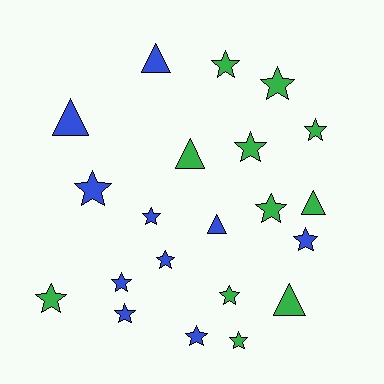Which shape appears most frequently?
Star, with 15 objects.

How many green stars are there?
There are 8 green stars.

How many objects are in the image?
There are 21 objects.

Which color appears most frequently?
Green, with 11 objects.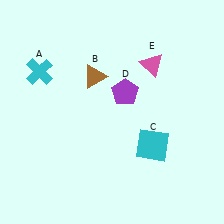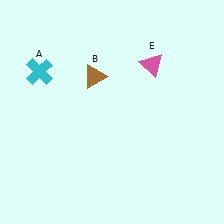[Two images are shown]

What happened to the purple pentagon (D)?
The purple pentagon (D) was removed in Image 2. It was in the top-right area of Image 1.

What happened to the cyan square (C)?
The cyan square (C) was removed in Image 2. It was in the bottom-right area of Image 1.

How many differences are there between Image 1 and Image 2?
There are 2 differences between the two images.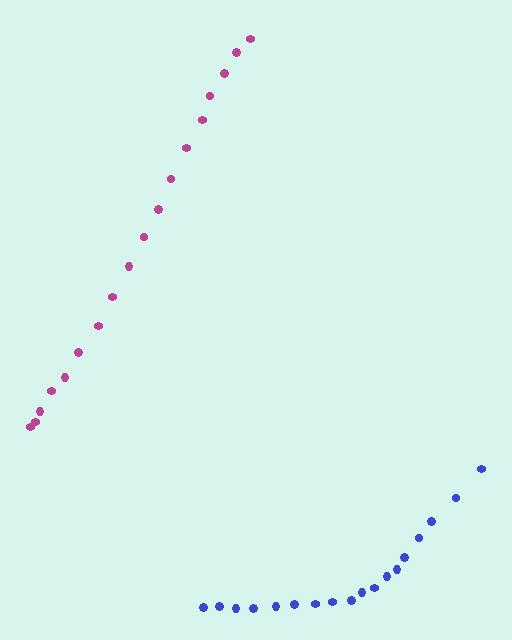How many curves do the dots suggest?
There are 2 distinct paths.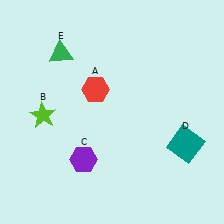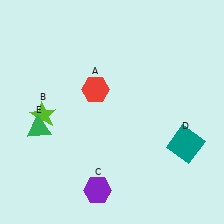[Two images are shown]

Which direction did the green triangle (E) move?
The green triangle (E) moved down.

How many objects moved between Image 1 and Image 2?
2 objects moved between the two images.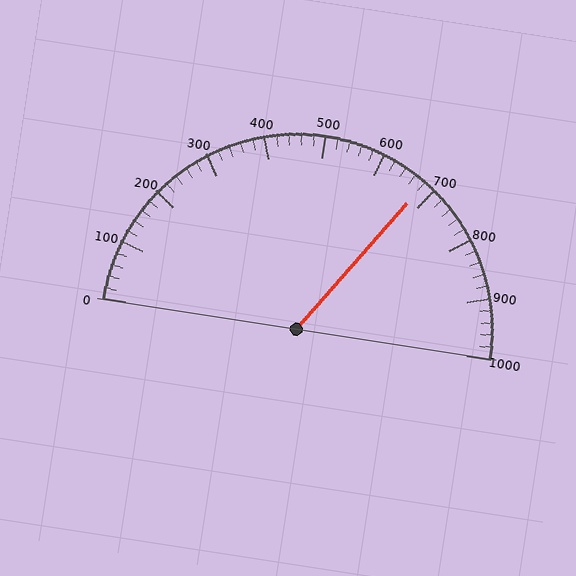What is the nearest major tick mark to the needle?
The nearest major tick mark is 700.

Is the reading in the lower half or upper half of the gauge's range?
The reading is in the upper half of the range (0 to 1000).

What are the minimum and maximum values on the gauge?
The gauge ranges from 0 to 1000.